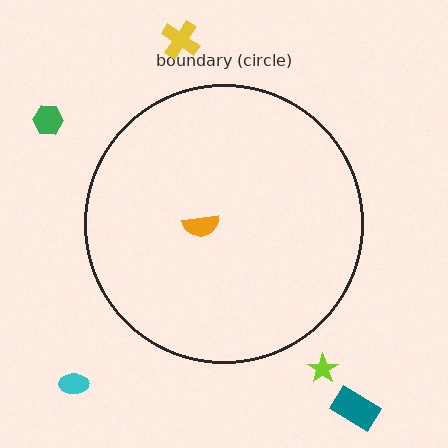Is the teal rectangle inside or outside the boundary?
Outside.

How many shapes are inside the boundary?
1 inside, 5 outside.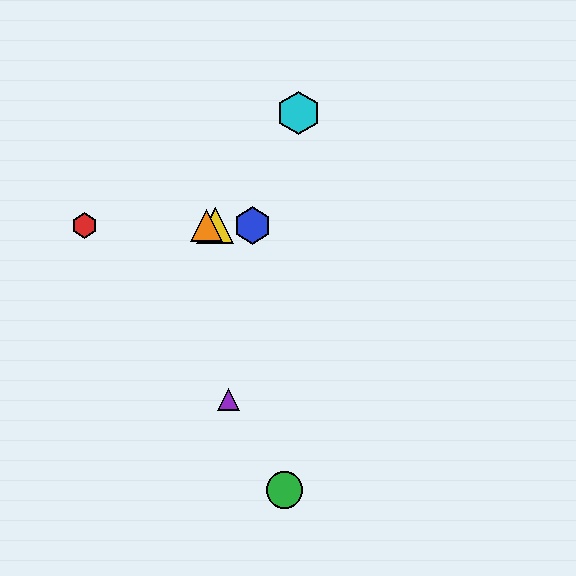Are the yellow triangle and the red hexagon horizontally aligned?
Yes, both are at y≈226.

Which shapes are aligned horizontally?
The red hexagon, the blue hexagon, the yellow triangle, the orange triangle are aligned horizontally.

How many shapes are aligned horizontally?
4 shapes (the red hexagon, the blue hexagon, the yellow triangle, the orange triangle) are aligned horizontally.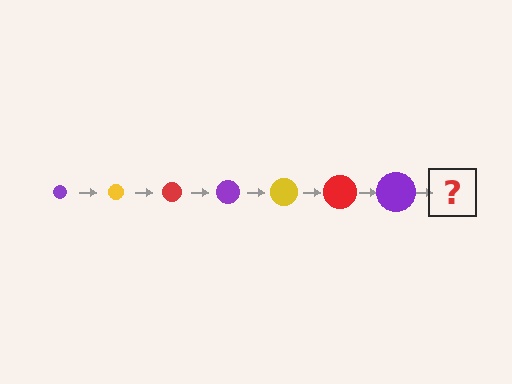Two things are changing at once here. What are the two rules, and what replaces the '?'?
The two rules are that the circle grows larger each step and the color cycles through purple, yellow, and red. The '?' should be a yellow circle, larger than the previous one.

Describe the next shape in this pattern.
It should be a yellow circle, larger than the previous one.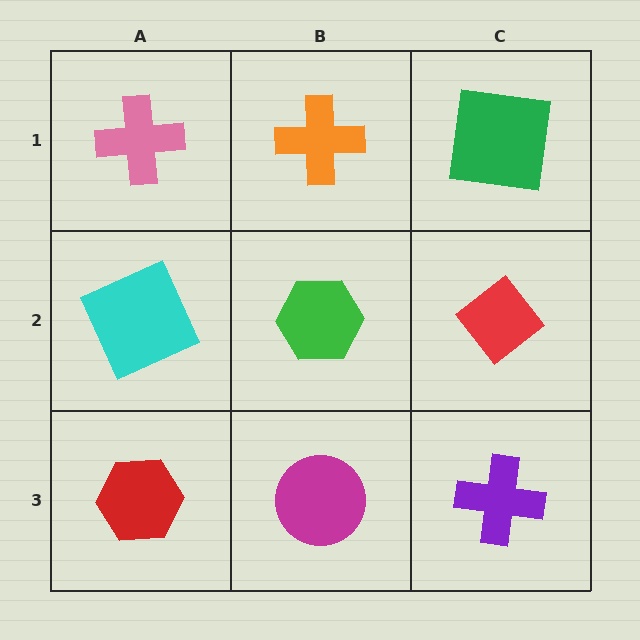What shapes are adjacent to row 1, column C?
A red diamond (row 2, column C), an orange cross (row 1, column B).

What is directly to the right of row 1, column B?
A green square.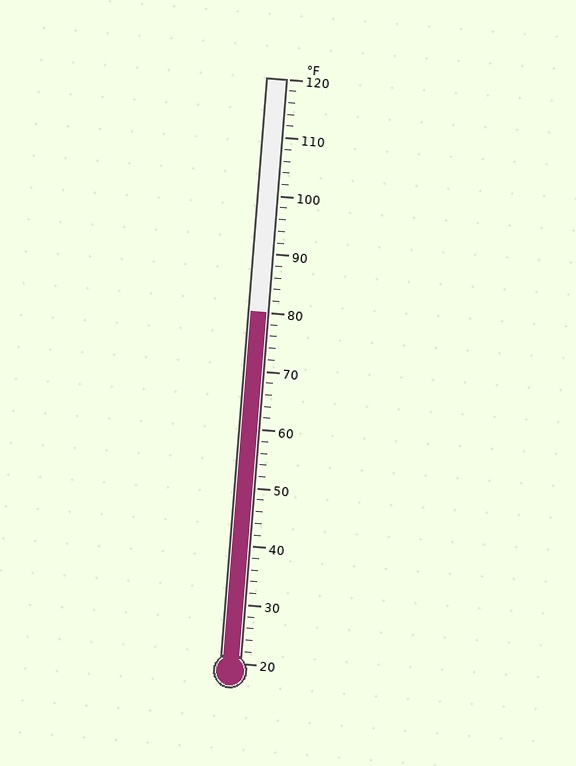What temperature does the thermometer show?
The thermometer shows approximately 80°F.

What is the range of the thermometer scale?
The thermometer scale ranges from 20°F to 120°F.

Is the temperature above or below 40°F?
The temperature is above 40°F.